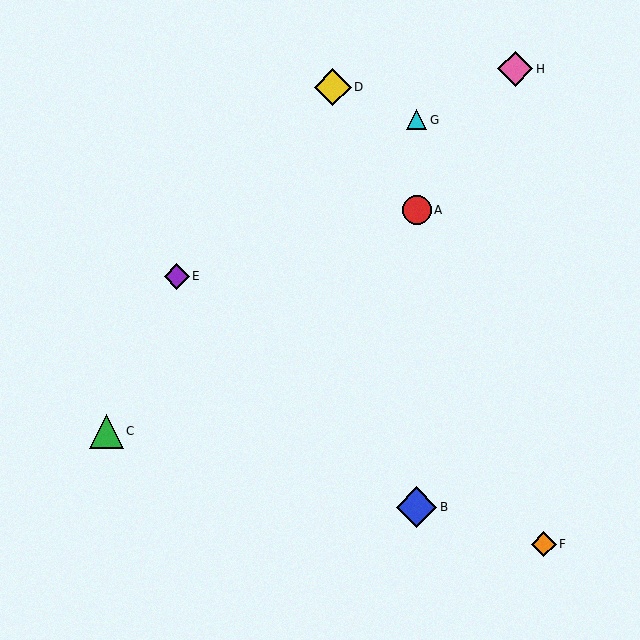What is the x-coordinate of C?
Object C is at x≈106.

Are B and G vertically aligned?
Yes, both are at x≈417.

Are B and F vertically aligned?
No, B is at x≈417 and F is at x≈544.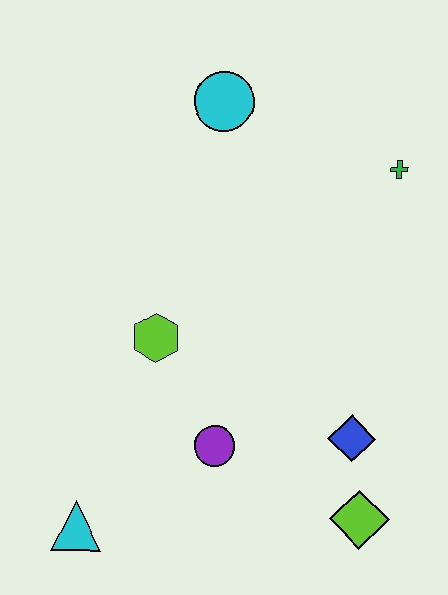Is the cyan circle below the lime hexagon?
No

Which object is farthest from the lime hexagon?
The green cross is farthest from the lime hexagon.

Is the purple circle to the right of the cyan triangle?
Yes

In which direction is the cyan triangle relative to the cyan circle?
The cyan triangle is below the cyan circle.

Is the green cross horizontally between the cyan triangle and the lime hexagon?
No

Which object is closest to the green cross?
The cyan circle is closest to the green cross.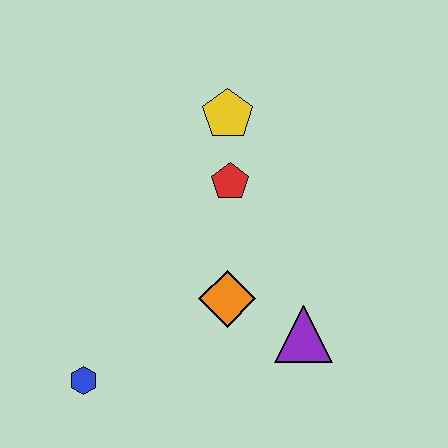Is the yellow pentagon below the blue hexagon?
No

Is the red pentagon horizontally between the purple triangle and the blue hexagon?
Yes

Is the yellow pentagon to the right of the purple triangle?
No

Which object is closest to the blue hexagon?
The orange diamond is closest to the blue hexagon.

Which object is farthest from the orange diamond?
The yellow pentagon is farthest from the orange diamond.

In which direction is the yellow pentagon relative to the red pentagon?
The yellow pentagon is above the red pentagon.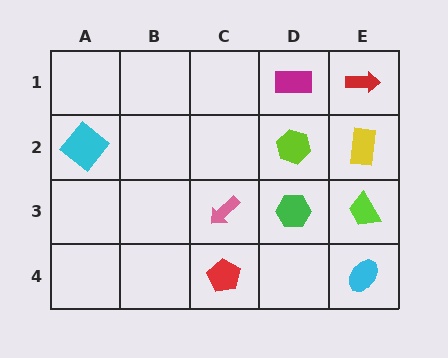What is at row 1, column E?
A red arrow.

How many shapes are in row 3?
3 shapes.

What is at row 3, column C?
A pink arrow.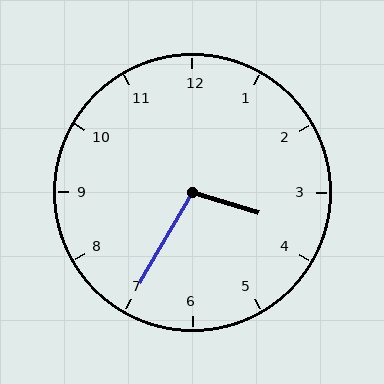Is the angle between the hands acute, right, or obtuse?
It is obtuse.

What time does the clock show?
3:35.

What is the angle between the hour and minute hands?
Approximately 102 degrees.